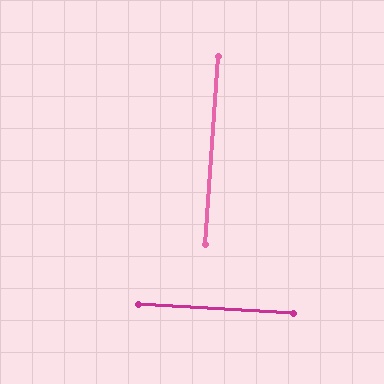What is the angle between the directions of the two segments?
Approximately 89 degrees.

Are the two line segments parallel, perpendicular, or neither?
Perpendicular — they meet at approximately 89°.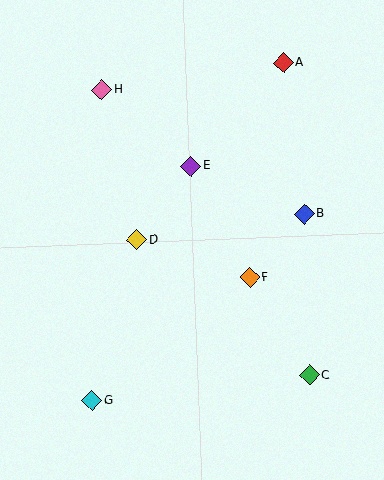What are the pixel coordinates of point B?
Point B is at (304, 214).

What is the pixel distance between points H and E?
The distance between H and E is 118 pixels.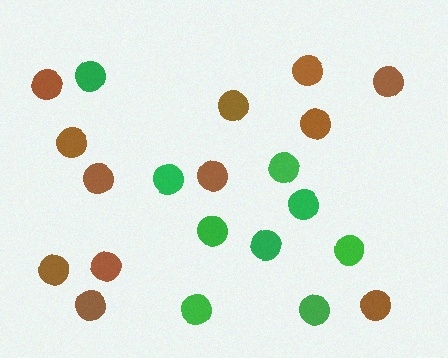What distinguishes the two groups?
There are 2 groups: one group of green circles (9) and one group of brown circles (12).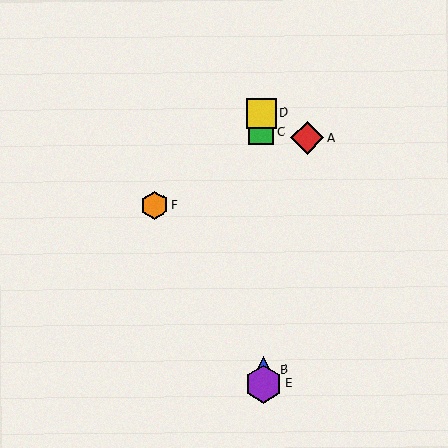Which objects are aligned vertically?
Objects B, C, D, E are aligned vertically.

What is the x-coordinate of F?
Object F is at x≈154.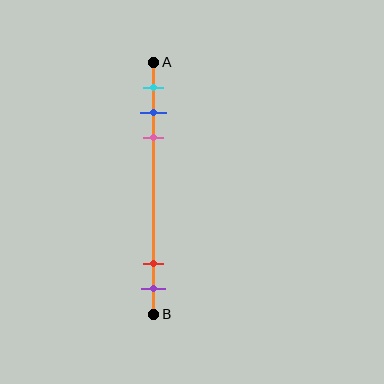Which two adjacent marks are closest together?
The blue and pink marks are the closest adjacent pair.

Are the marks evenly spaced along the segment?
No, the marks are not evenly spaced.